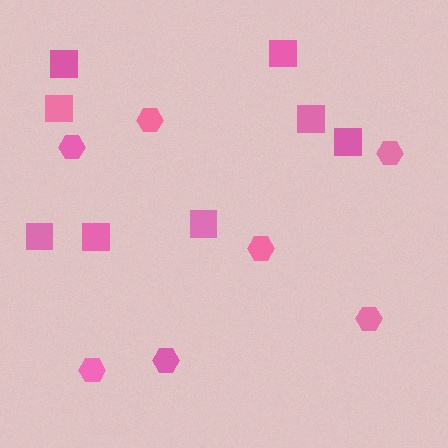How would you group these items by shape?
There are 2 groups: one group of squares (8) and one group of hexagons (7).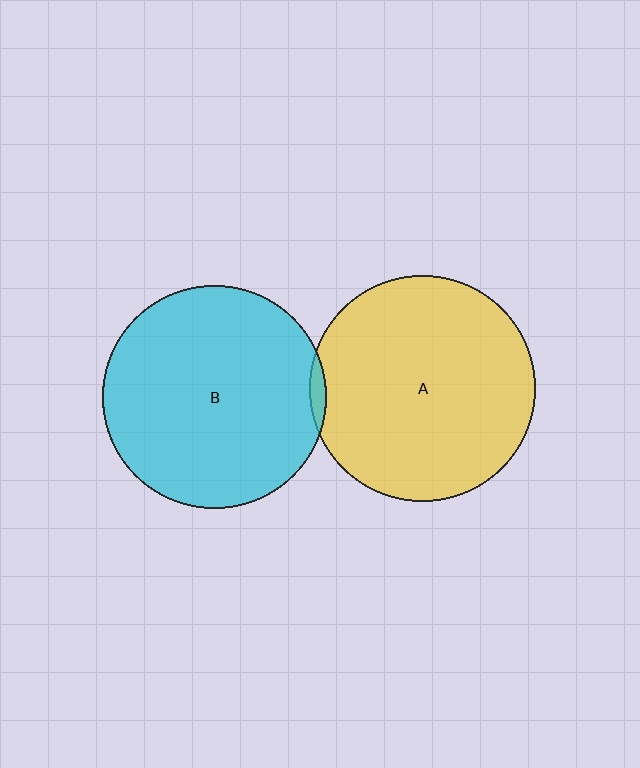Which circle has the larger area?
Circle A (yellow).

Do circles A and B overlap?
Yes.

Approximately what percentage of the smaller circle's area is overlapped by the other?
Approximately 5%.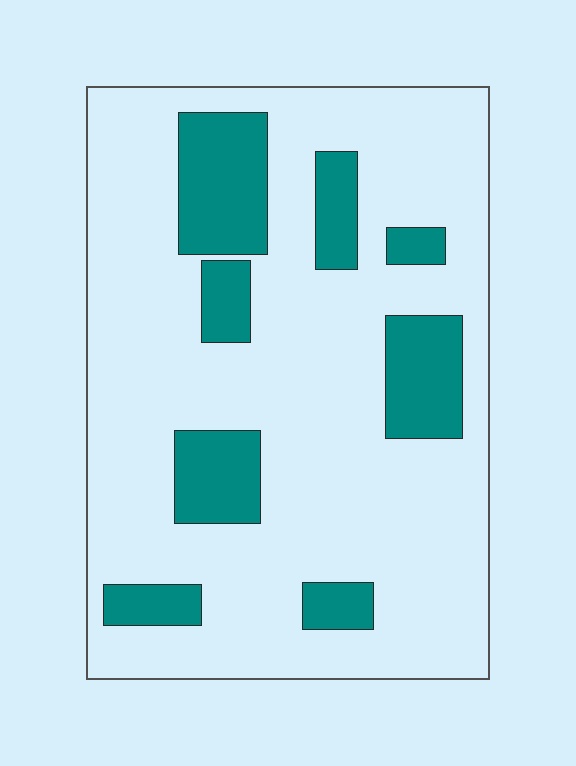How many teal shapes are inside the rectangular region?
8.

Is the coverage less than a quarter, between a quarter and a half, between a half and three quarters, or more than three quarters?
Less than a quarter.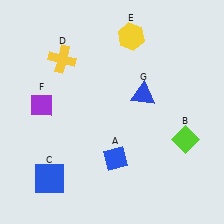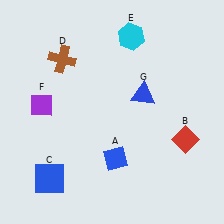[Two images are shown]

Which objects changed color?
B changed from lime to red. D changed from yellow to brown. E changed from yellow to cyan.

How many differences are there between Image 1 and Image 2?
There are 3 differences between the two images.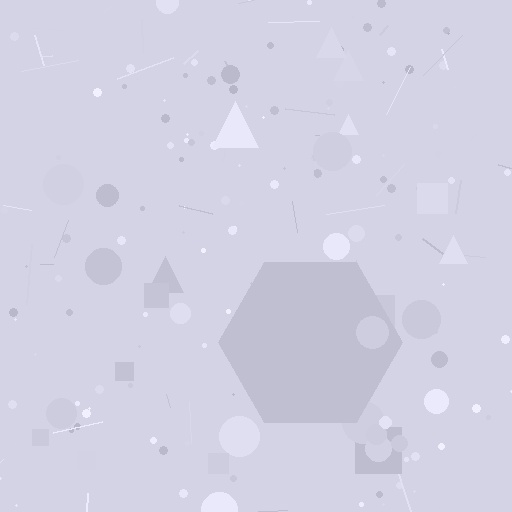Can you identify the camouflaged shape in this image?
The camouflaged shape is a hexagon.